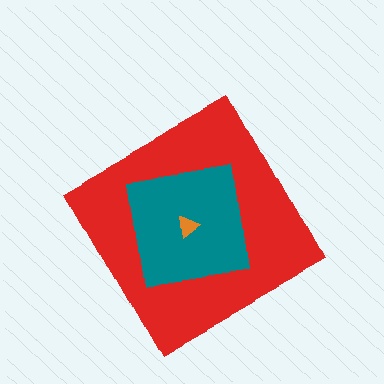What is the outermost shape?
The red diamond.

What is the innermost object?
The orange triangle.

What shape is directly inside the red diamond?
The teal square.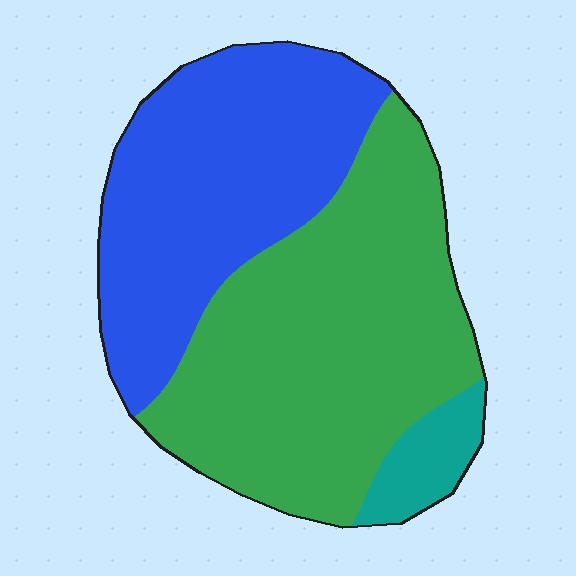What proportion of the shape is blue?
Blue covers roughly 40% of the shape.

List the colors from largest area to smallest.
From largest to smallest: green, blue, teal.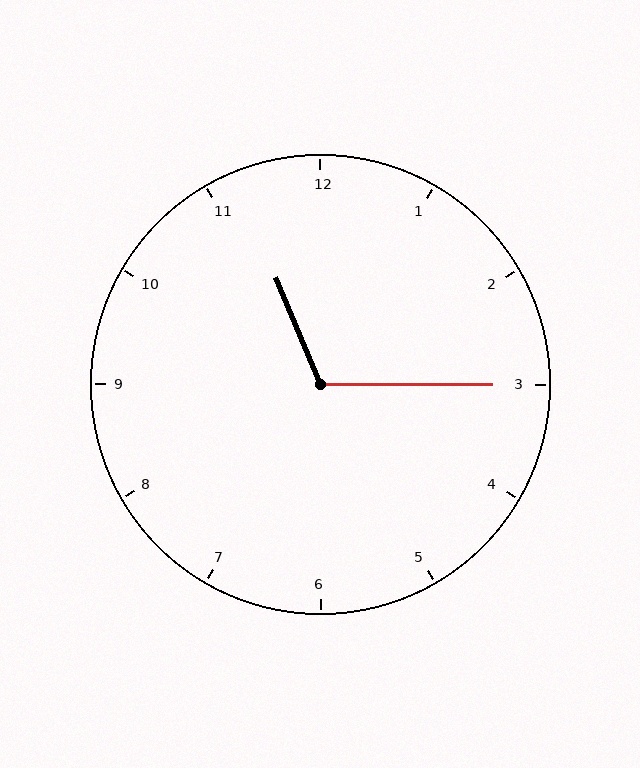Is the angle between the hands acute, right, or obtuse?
It is obtuse.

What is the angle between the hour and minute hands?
Approximately 112 degrees.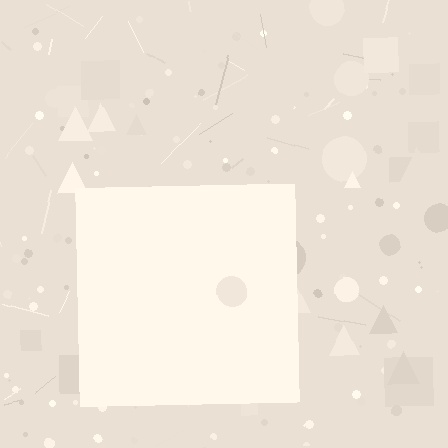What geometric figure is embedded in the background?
A square is embedded in the background.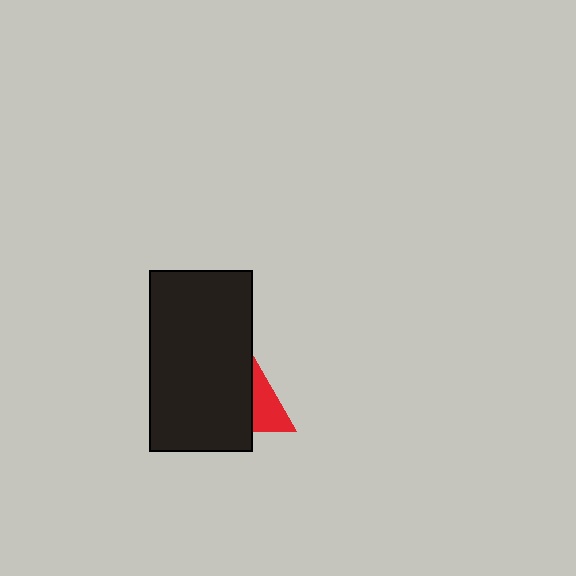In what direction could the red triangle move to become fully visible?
The red triangle could move right. That would shift it out from behind the black rectangle entirely.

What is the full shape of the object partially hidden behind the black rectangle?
The partially hidden object is a red triangle.